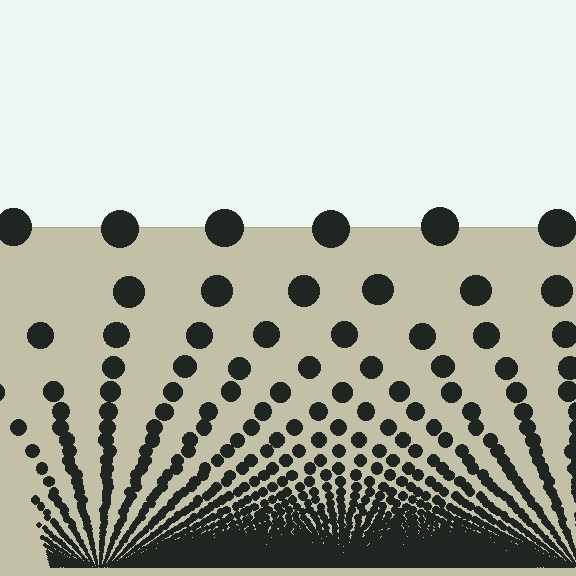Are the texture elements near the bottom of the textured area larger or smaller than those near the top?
Smaller. The gradient is inverted — elements near the bottom are smaller and denser.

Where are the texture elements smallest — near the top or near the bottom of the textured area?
Near the bottom.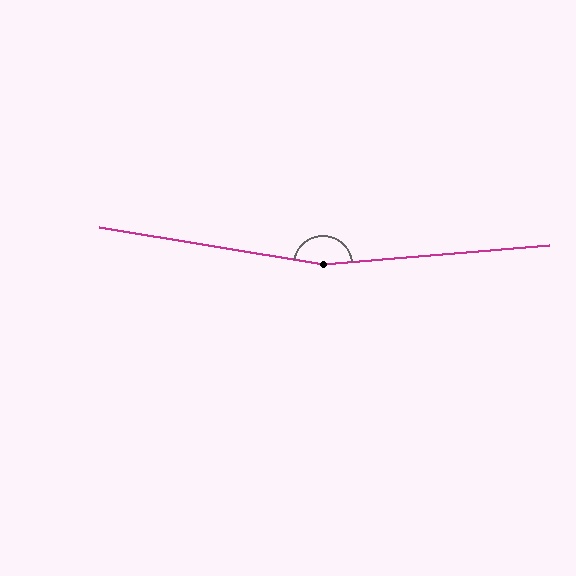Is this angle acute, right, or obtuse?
It is obtuse.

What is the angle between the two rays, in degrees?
Approximately 166 degrees.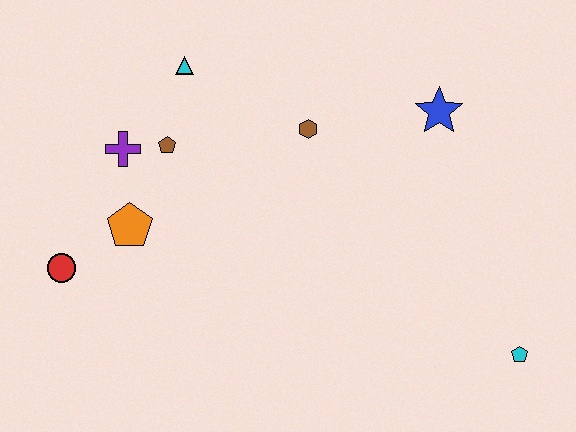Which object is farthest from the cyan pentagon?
The red circle is farthest from the cyan pentagon.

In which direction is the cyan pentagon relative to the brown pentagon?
The cyan pentagon is to the right of the brown pentagon.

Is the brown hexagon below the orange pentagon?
No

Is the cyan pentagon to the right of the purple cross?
Yes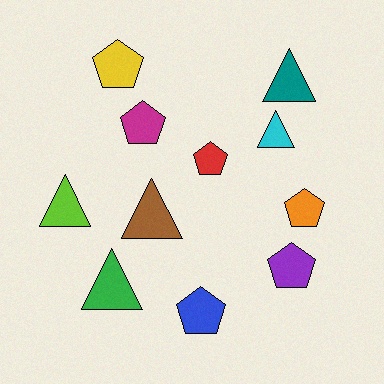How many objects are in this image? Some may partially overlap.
There are 11 objects.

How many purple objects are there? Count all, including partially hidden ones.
There is 1 purple object.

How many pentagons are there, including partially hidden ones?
There are 6 pentagons.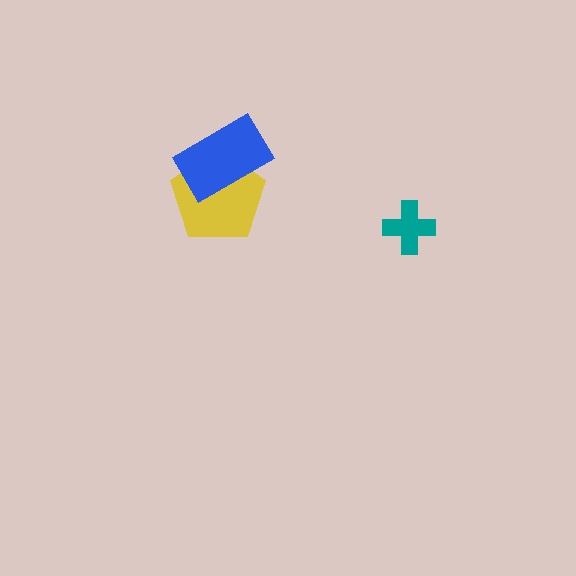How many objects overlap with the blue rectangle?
1 object overlaps with the blue rectangle.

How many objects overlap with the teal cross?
0 objects overlap with the teal cross.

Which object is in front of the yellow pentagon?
The blue rectangle is in front of the yellow pentagon.